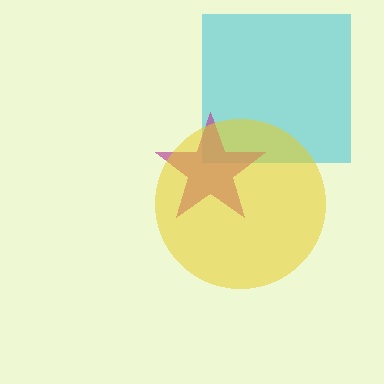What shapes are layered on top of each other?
The layered shapes are: a cyan square, a magenta star, a yellow circle.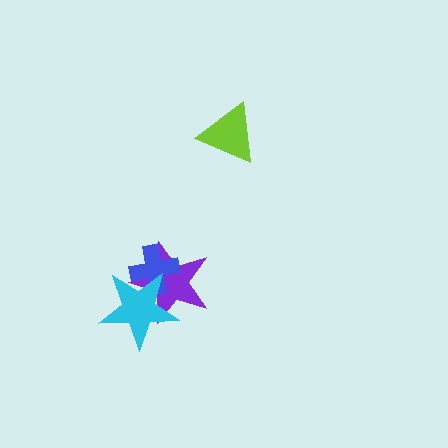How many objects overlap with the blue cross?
2 objects overlap with the blue cross.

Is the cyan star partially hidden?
No, no other shape covers it.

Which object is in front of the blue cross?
The cyan star is in front of the blue cross.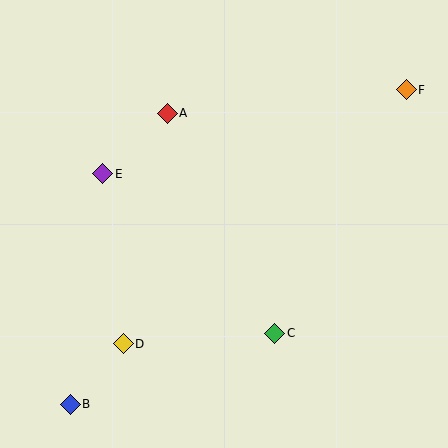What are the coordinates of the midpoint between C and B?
The midpoint between C and B is at (173, 369).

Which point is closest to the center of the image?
Point C at (275, 334) is closest to the center.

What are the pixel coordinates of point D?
Point D is at (123, 344).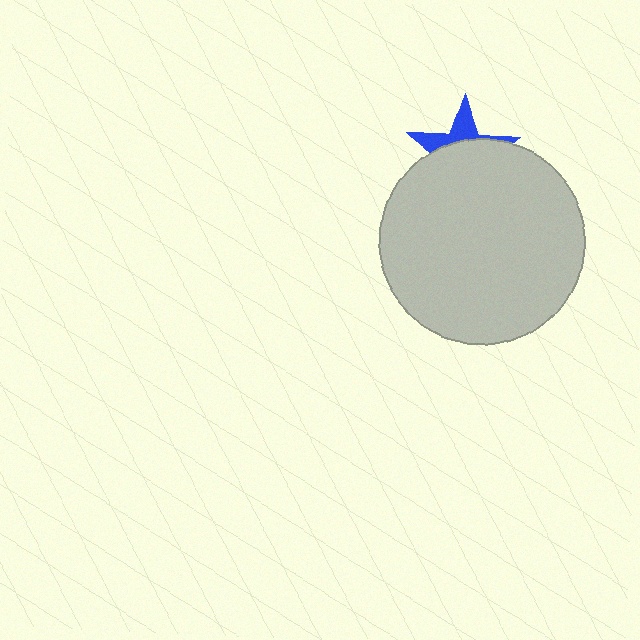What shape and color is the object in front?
The object in front is a light gray circle.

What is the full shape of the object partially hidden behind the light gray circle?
The partially hidden object is a blue star.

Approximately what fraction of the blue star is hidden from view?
Roughly 66% of the blue star is hidden behind the light gray circle.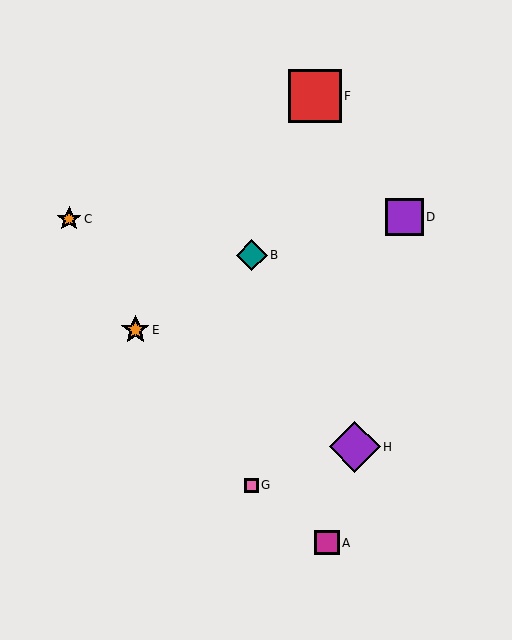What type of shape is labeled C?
Shape C is an orange star.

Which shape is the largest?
The red square (labeled F) is the largest.